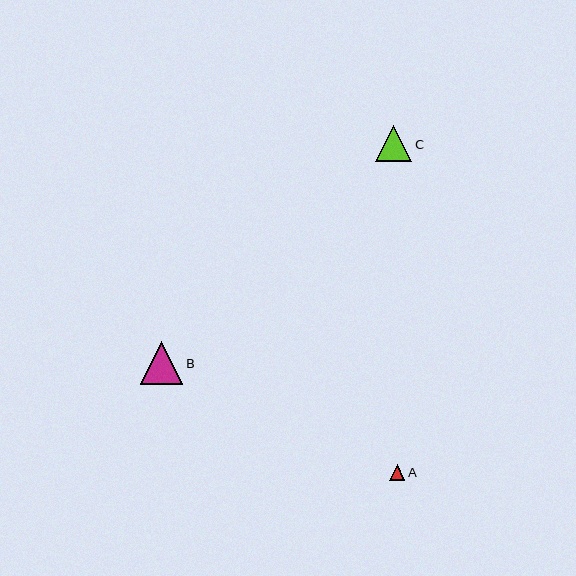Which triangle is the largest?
Triangle B is the largest with a size of approximately 42 pixels.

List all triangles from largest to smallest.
From largest to smallest: B, C, A.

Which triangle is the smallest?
Triangle A is the smallest with a size of approximately 15 pixels.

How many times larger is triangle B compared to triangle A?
Triangle B is approximately 2.8 times the size of triangle A.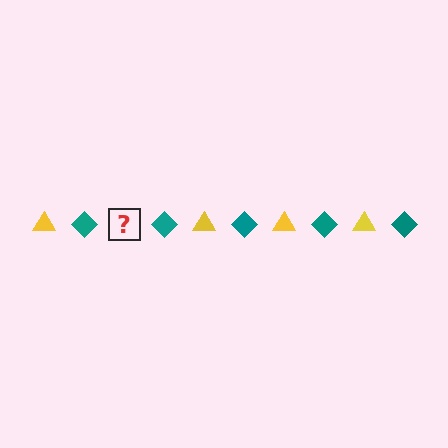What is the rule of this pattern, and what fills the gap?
The rule is that the pattern alternates between yellow triangle and teal diamond. The gap should be filled with a yellow triangle.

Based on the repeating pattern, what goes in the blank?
The blank should be a yellow triangle.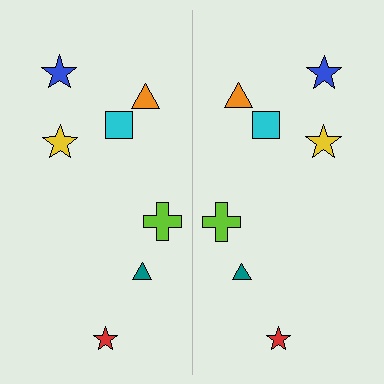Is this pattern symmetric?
Yes, this pattern has bilateral (reflection) symmetry.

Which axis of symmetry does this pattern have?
The pattern has a vertical axis of symmetry running through the center of the image.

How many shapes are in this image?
There are 14 shapes in this image.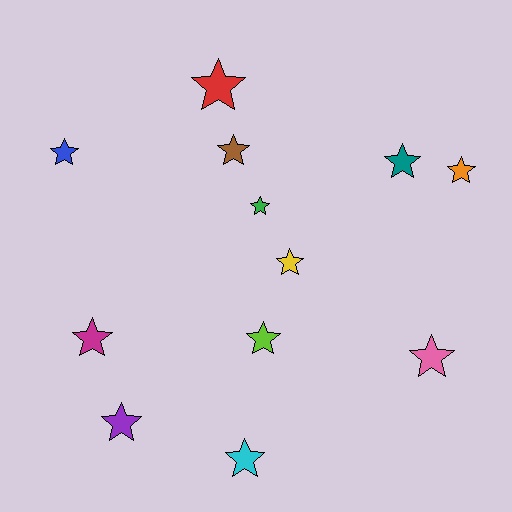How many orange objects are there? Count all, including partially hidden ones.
There is 1 orange object.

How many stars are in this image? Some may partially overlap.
There are 12 stars.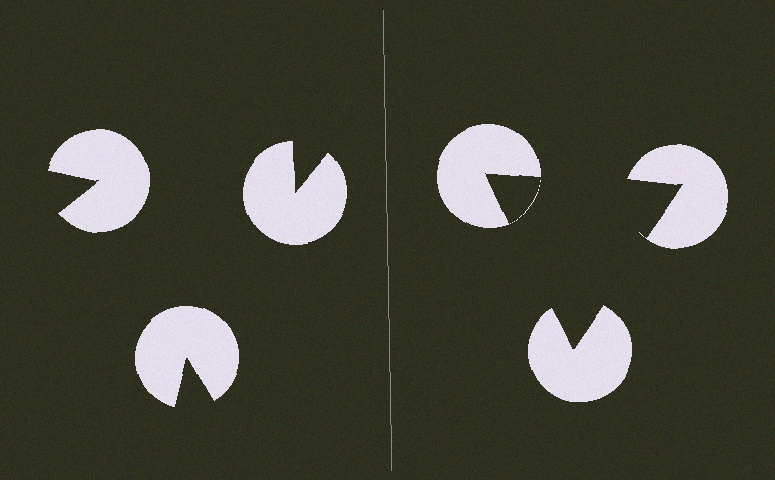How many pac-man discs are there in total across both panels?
6 — 3 on each side.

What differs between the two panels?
The pac-man discs are positioned identically on both sides; only the wedge orientations differ. On the right they align to a triangle; on the left they are misaligned.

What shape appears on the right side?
An illusory triangle.